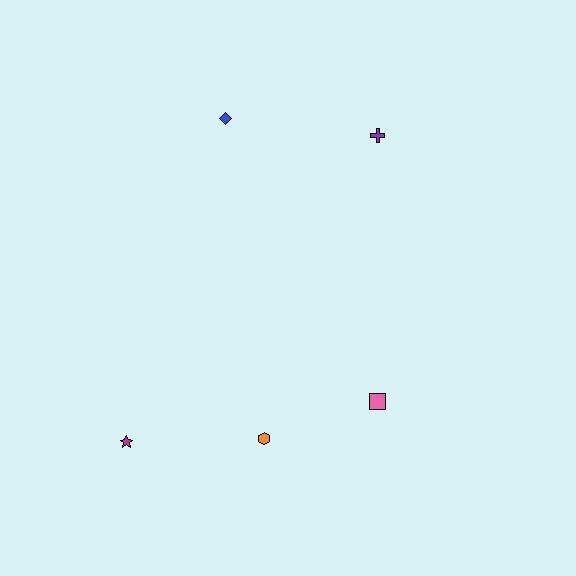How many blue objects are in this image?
There is 1 blue object.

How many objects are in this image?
There are 5 objects.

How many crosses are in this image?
There is 1 cross.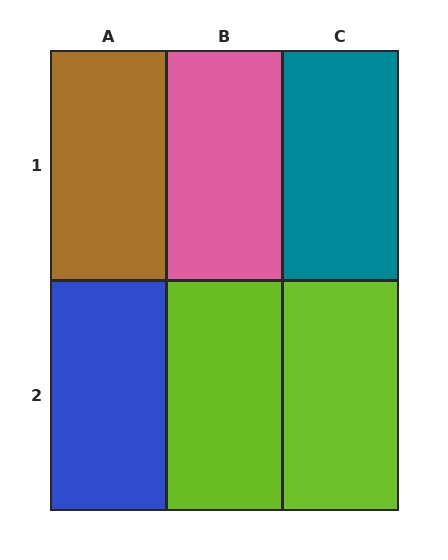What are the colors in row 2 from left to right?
Blue, lime, lime.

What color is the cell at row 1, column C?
Teal.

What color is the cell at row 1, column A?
Brown.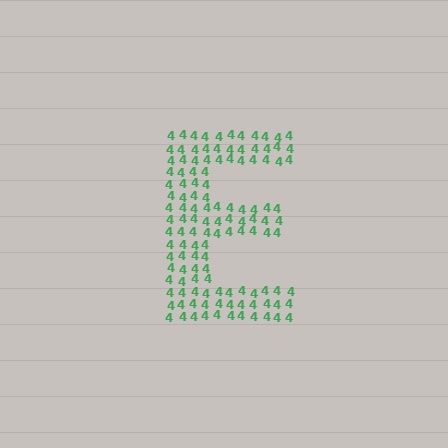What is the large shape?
The large shape is the letter E.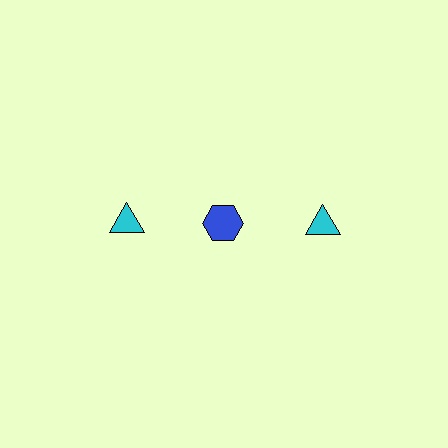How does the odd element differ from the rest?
It differs in both color (blue instead of cyan) and shape (hexagon instead of triangle).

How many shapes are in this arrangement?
There are 3 shapes arranged in a grid pattern.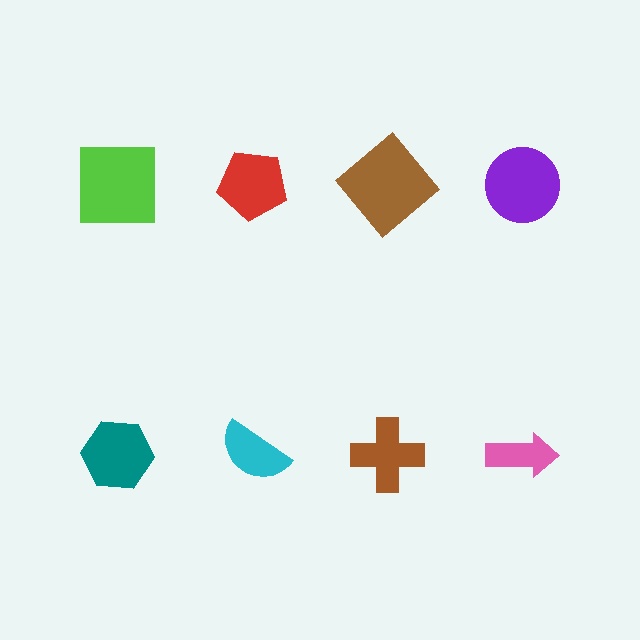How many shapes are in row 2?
4 shapes.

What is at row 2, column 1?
A teal hexagon.